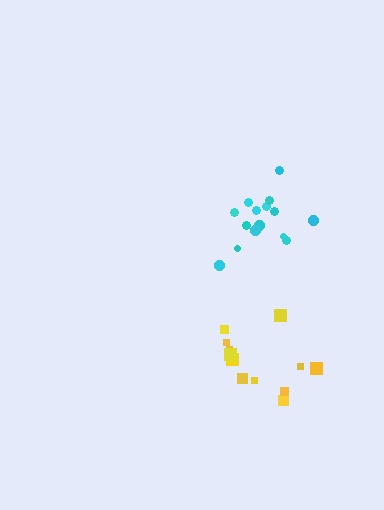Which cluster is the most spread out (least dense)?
Yellow.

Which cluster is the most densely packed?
Cyan.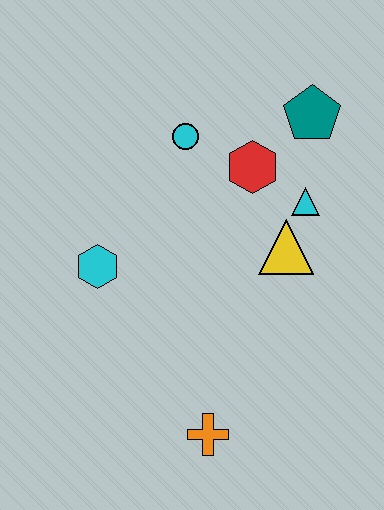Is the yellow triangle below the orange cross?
No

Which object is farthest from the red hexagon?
The orange cross is farthest from the red hexagon.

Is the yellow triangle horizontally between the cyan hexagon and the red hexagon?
No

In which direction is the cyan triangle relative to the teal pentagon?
The cyan triangle is below the teal pentagon.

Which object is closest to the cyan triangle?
The yellow triangle is closest to the cyan triangle.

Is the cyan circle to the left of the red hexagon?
Yes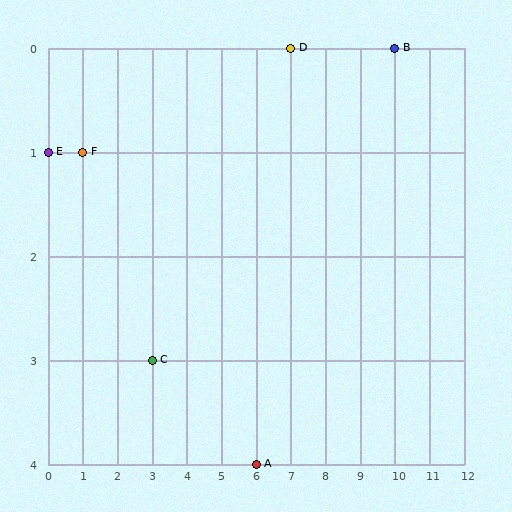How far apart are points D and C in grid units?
Points D and C are 4 columns and 3 rows apart (about 5.0 grid units diagonally).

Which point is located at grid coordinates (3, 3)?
Point C is at (3, 3).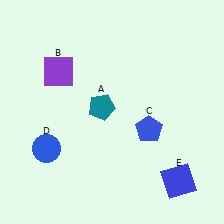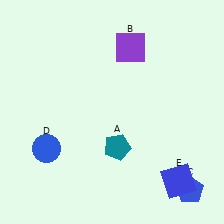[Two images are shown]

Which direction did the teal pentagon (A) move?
The teal pentagon (A) moved down.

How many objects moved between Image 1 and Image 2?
3 objects moved between the two images.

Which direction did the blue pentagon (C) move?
The blue pentagon (C) moved down.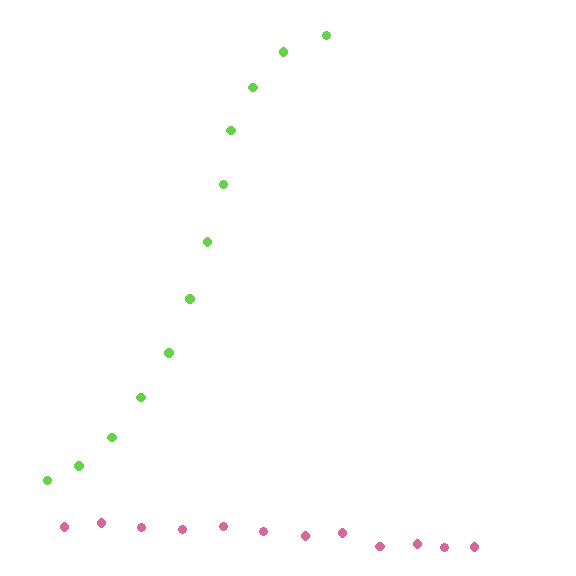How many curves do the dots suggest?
There are 2 distinct paths.